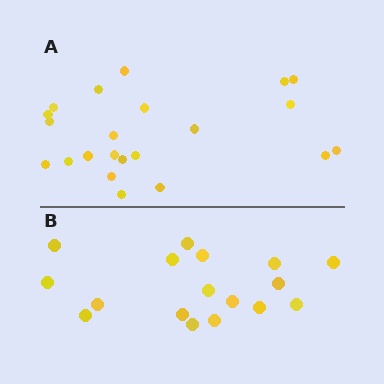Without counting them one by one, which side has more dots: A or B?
Region A (the top region) has more dots.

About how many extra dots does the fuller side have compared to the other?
Region A has about 5 more dots than region B.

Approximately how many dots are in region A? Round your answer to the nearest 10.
About 20 dots. (The exact count is 22, which rounds to 20.)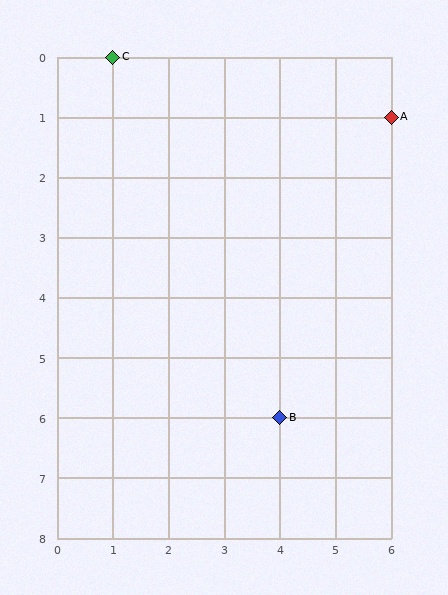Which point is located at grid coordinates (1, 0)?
Point C is at (1, 0).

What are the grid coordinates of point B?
Point B is at grid coordinates (4, 6).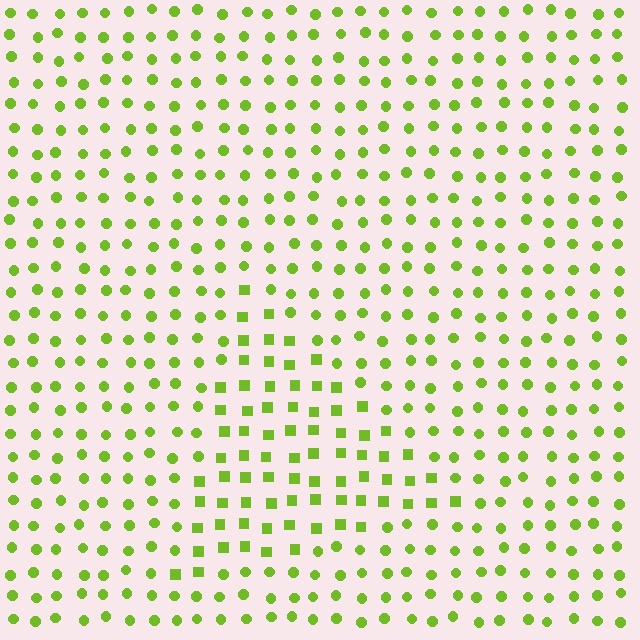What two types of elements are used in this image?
The image uses squares inside the triangle region and circles outside it.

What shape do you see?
I see a triangle.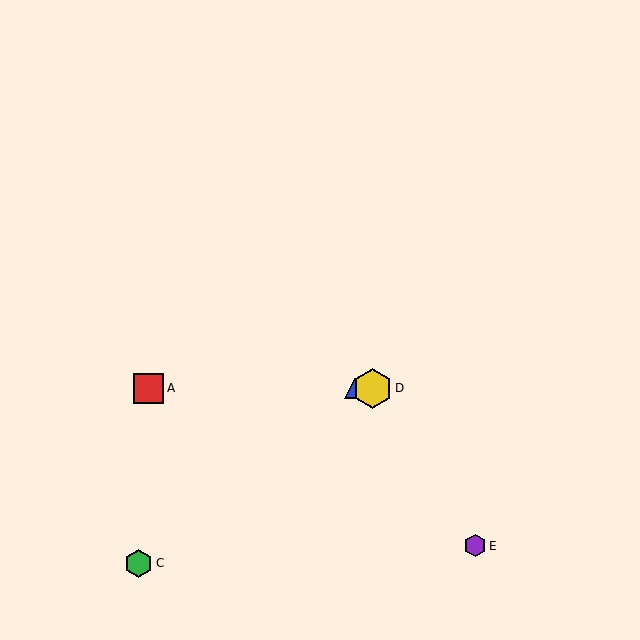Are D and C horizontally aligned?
No, D is at y≈388 and C is at y≈563.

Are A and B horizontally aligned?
Yes, both are at y≈388.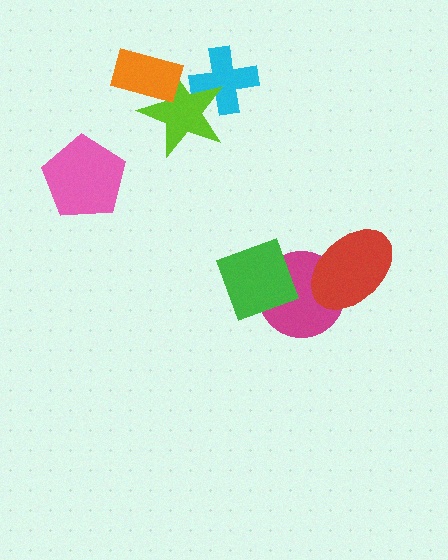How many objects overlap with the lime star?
2 objects overlap with the lime star.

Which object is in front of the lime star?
The orange rectangle is in front of the lime star.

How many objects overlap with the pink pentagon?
0 objects overlap with the pink pentagon.